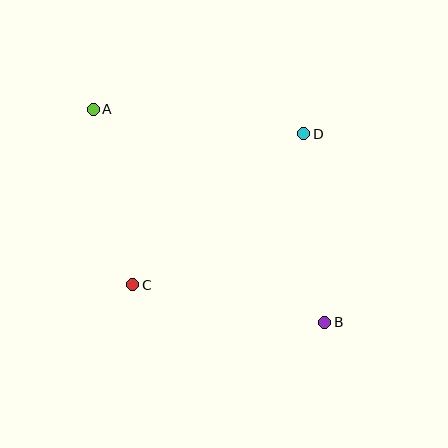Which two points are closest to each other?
Points A and C are closest to each other.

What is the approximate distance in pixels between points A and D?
The distance between A and D is approximately 212 pixels.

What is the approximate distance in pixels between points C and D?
The distance between C and D is approximately 228 pixels.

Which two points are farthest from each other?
Points A and B are farthest from each other.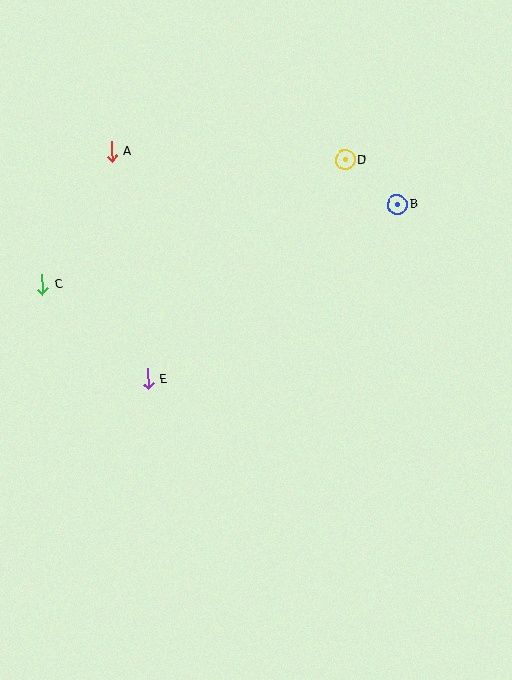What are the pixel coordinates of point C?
Point C is at (43, 284).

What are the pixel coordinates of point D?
Point D is at (345, 160).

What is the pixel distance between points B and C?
The distance between B and C is 363 pixels.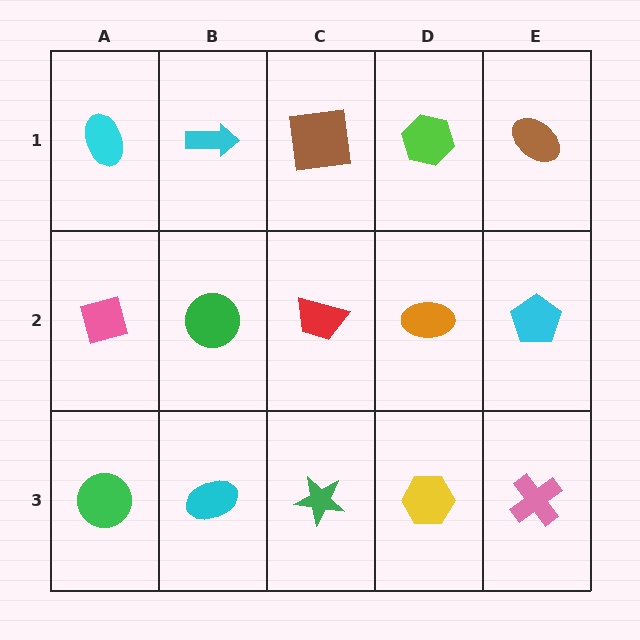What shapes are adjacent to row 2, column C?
A brown square (row 1, column C), a green star (row 3, column C), a green circle (row 2, column B), an orange ellipse (row 2, column D).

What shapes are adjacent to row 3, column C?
A red trapezoid (row 2, column C), a cyan ellipse (row 3, column B), a yellow hexagon (row 3, column D).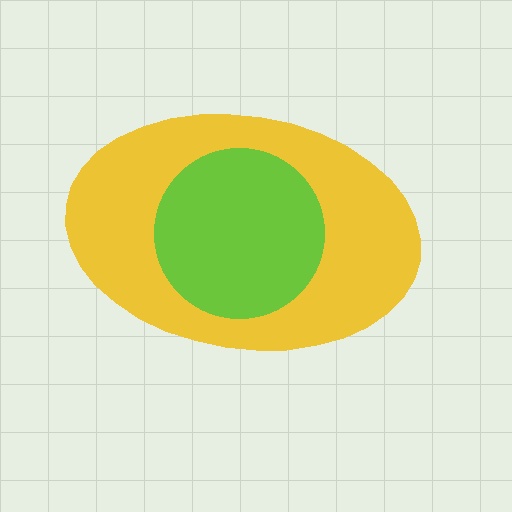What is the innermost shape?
The lime circle.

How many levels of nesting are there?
2.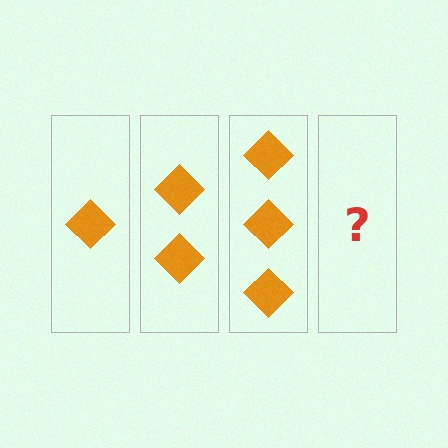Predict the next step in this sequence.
The next step is 4 diamonds.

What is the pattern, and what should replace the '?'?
The pattern is that each step adds one more diamond. The '?' should be 4 diamonds.